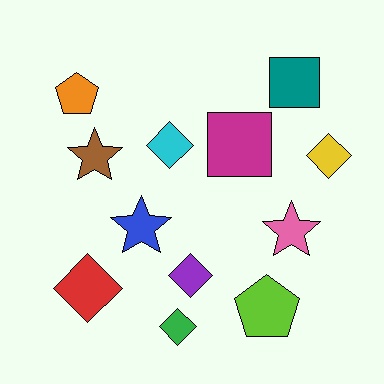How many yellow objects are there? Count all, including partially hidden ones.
There is 1 yellow object.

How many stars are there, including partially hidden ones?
There are 3 stars.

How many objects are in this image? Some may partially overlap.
There are 12 objects.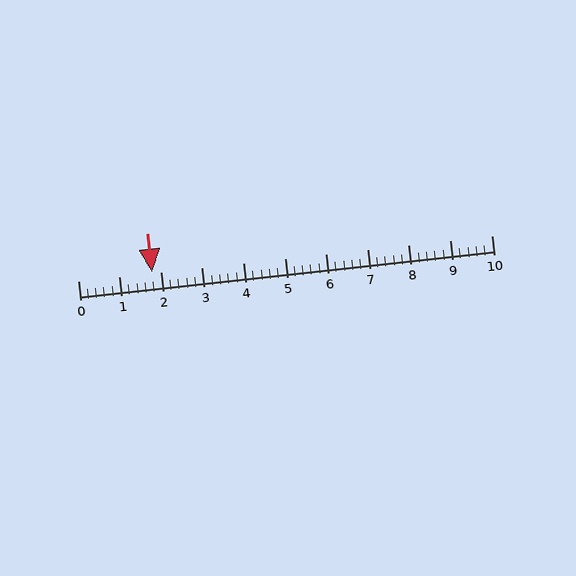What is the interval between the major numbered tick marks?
The major tick marks are spaced 1 units apart.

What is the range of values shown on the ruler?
The ruler shows values from 0 to 10.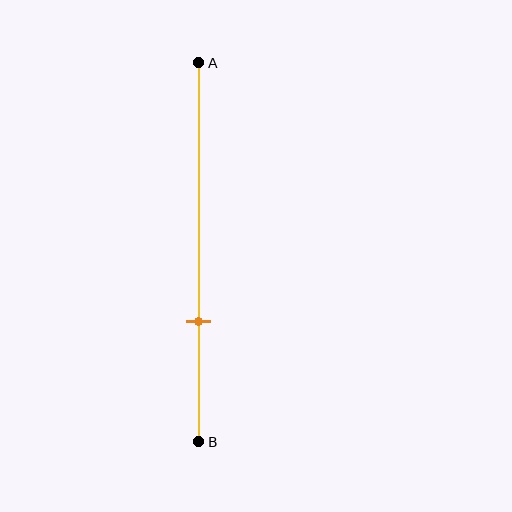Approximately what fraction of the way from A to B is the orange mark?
The orange mark is approximately 70% of the way from A to B.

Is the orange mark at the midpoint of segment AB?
No, the mark is at about 70% from A, not at the 50% midpoint.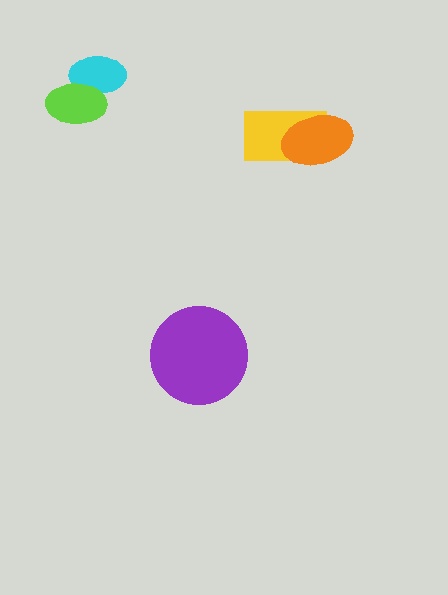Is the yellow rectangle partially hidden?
Yes, it is partially covered by another shape.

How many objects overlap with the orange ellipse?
1 object overlaps with the orange ellipse.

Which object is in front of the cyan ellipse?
The lime ellipse is in front of the cyan ellipse.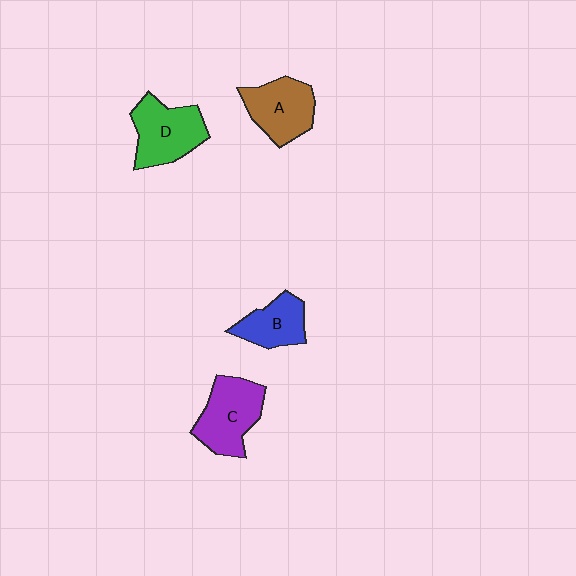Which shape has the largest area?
Shape C (purple).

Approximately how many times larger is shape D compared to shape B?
Approximately 1.4 times.